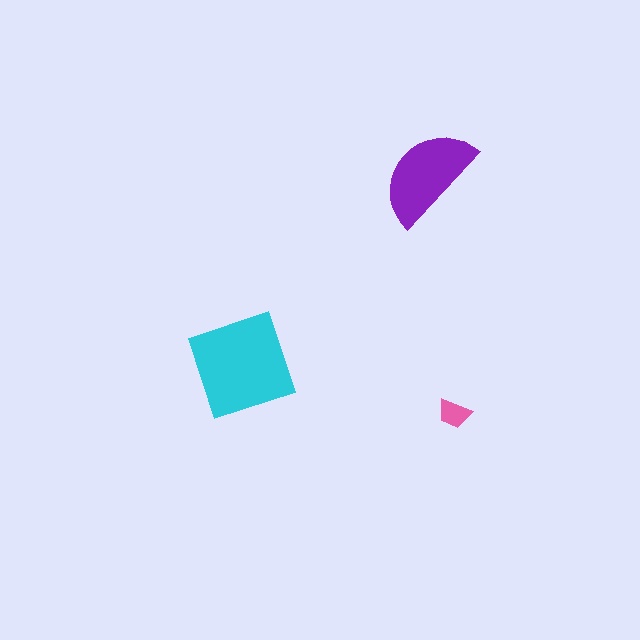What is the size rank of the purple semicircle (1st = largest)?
2nd.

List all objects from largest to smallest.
The cyan square, the purple semicircle, the pink trapezoid.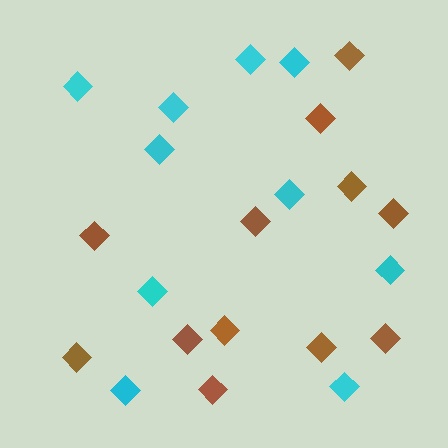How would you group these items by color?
There are 2 groups: one group of brown diamonds (12) and one group of cyan diamonds (10).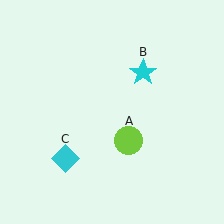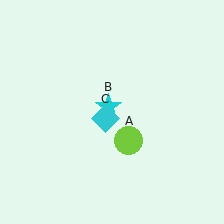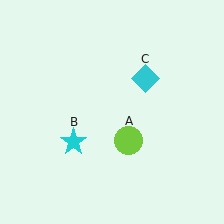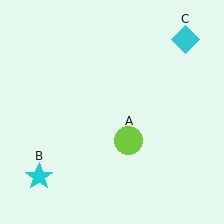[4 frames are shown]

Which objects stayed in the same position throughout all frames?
Lime circle (object A) remained stationary.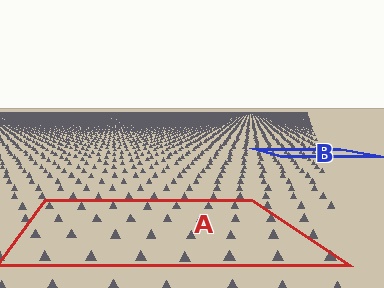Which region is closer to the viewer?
Region A is closer. The texture elements there are larger and more spread out.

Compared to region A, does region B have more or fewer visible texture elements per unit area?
Region B has more texture elements per unit area — they are packed more densely because it is farther away.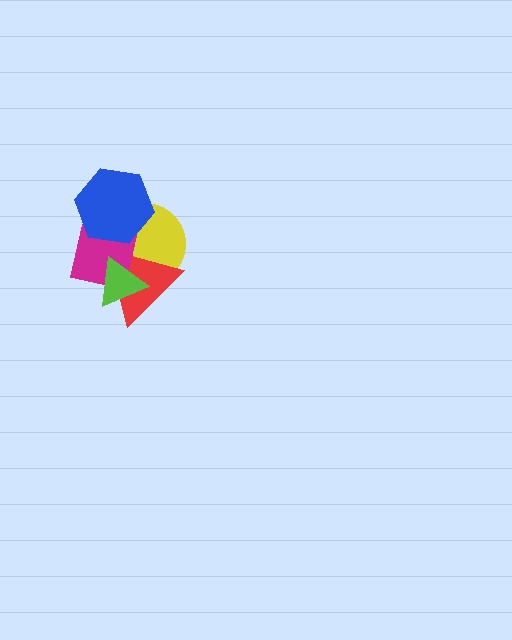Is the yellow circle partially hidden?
Yes, it is partially covered by another shape.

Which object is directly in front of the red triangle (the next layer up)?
The magenta square is directly in front of the red triangle.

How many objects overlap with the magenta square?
4 objects overlap with the magenta square.